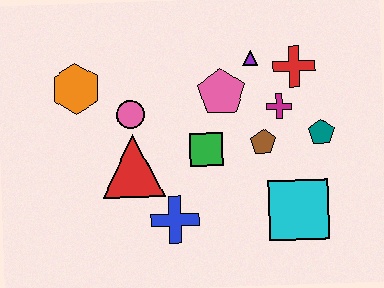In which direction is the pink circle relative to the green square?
The pink circle is to the left of the green square.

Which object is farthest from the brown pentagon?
The orange hexagon is farthest from the brown pentagon.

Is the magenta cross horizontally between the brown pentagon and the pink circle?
No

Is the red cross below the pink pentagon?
No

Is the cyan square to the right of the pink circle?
Yes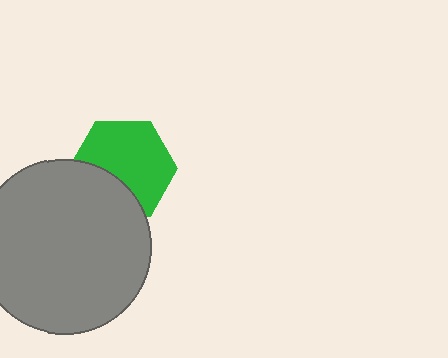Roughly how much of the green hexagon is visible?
Most of it is visible (roughly 67%).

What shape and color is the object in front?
The object in front is a gray circle.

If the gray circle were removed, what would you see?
You would see the complete green hexagon.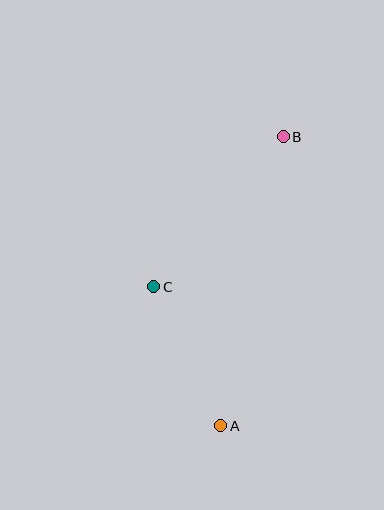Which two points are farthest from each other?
Points A and B are farthest from each other.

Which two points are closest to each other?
Points A and C are closest to each other.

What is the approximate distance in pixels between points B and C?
The distance between B and C is approximately 198 pixels.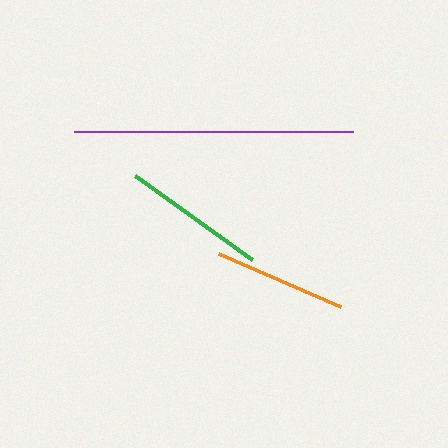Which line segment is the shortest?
The orange line is the shortest at approximately 133 pixels.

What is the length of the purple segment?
The purple segment is approximately 279 pixels long.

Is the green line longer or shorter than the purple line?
The purple line is longer than the green line.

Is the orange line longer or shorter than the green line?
The green line is longer than the orange line.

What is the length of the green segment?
The green segment is approximately 144 pixels long.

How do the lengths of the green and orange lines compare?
The green and orange lines are approximately the same length.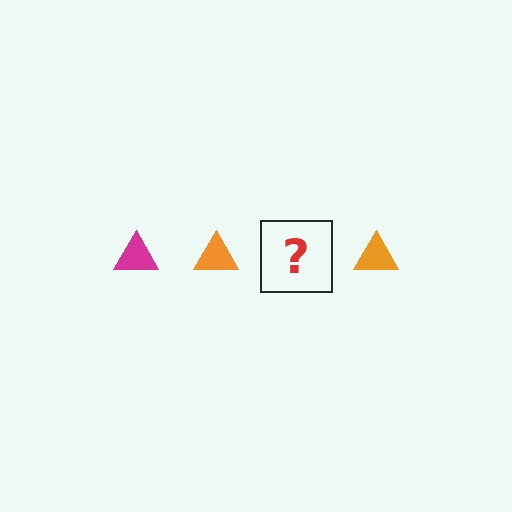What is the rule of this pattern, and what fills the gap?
The rule is that the pattern cycles through magenta, orange triangles. The gap should be filled with a magenta triangle.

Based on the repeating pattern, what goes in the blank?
The blank should be a magenta triangle.